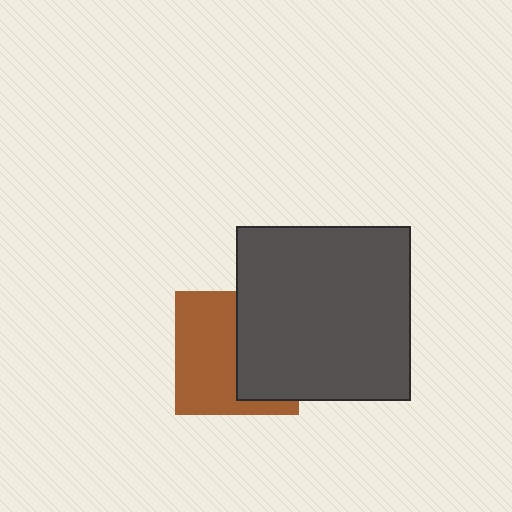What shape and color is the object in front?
The object in front is a dark gray square.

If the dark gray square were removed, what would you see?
You would see the complete brown square.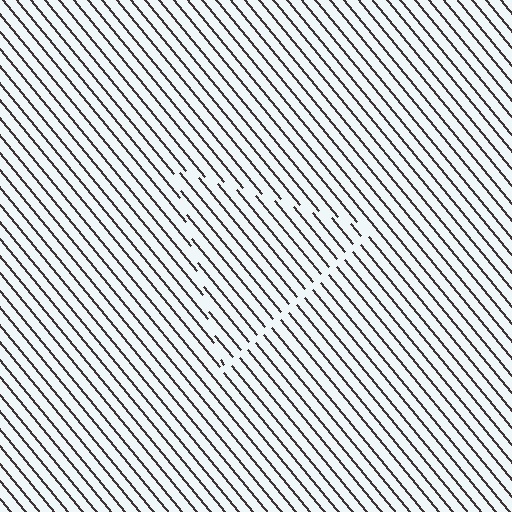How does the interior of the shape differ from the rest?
The interior of the shape contains the same grating, shifted by half a period — the contour is defined by the phase discontinuity where line-ends from the inner and outer gratings abut.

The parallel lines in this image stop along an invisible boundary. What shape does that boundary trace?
An illusory triangle. The interior of the shape contains the same grating, shifted by half a period — the contour is defined by the phase discontinuity where line-ends from the inner and outer gratings abut.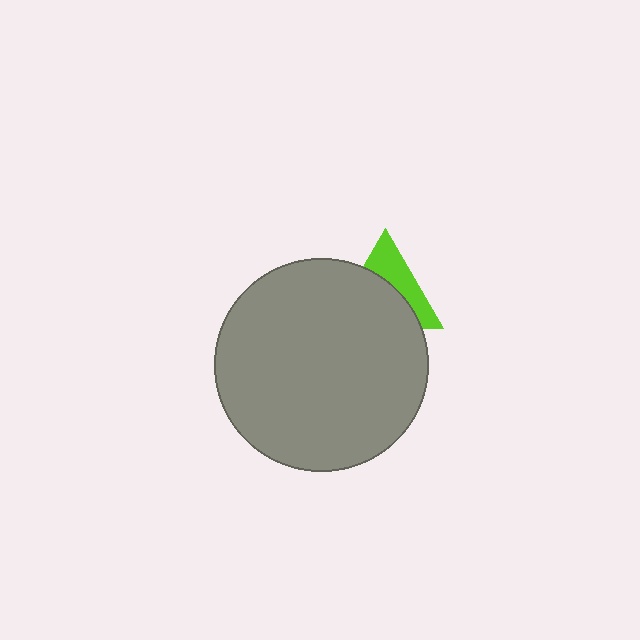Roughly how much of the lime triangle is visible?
A small part of it is visible (roughly 41%).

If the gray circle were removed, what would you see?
You would see the complete lime triangle.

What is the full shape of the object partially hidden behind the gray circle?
The partially hidden object is a lime triangle.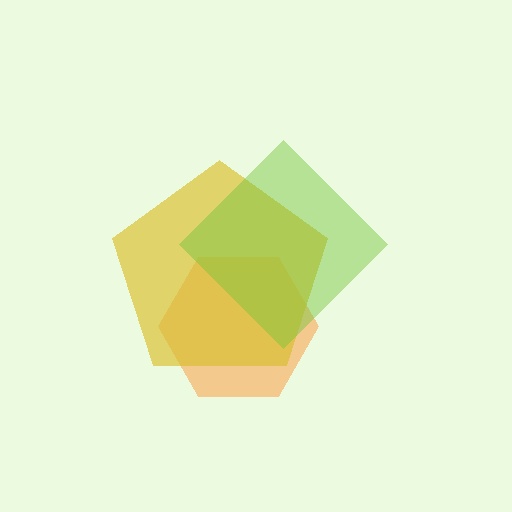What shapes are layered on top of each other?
The layered shapes are: an orange hexagon, a yellow pentagon, a lime diamond.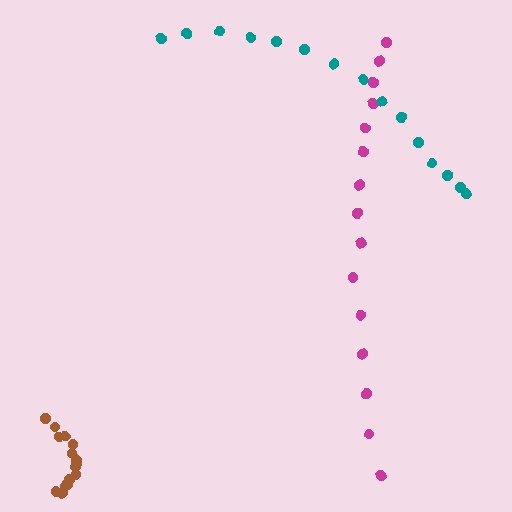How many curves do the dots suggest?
There are 3 distinct paths.